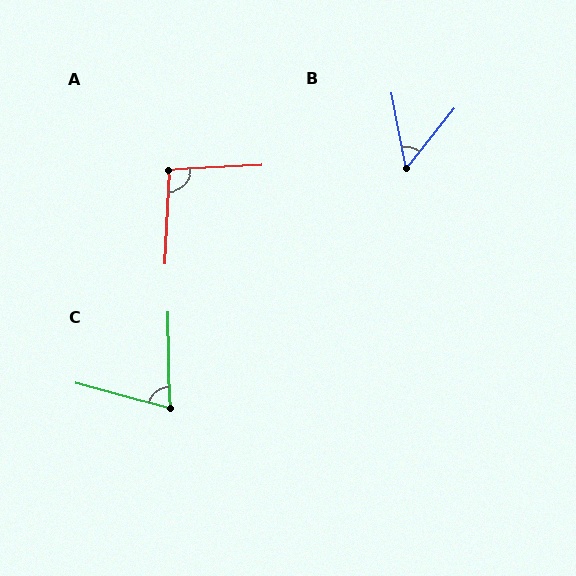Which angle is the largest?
A, at approximately 95 degrees.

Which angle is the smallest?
B, at approximately 49 degrees.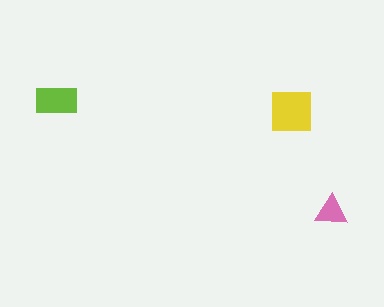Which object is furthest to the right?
The pink triangle is rightmost.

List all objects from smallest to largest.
The pink triangle, the lime rectangle, the yellow square.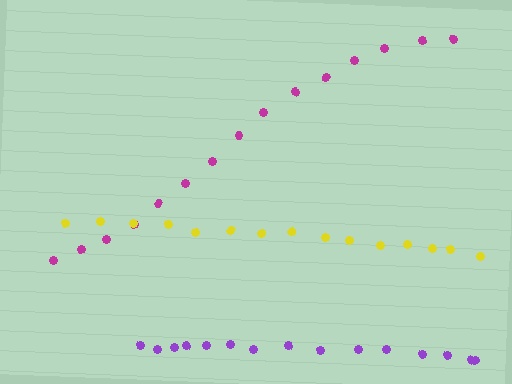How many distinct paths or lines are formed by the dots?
There are 3 distinct paths.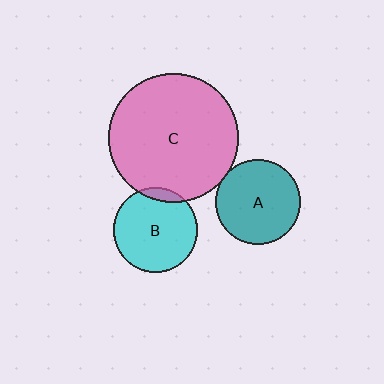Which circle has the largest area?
Circle C (pink).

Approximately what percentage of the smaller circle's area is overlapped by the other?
Approximately 5%.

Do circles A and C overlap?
Yes.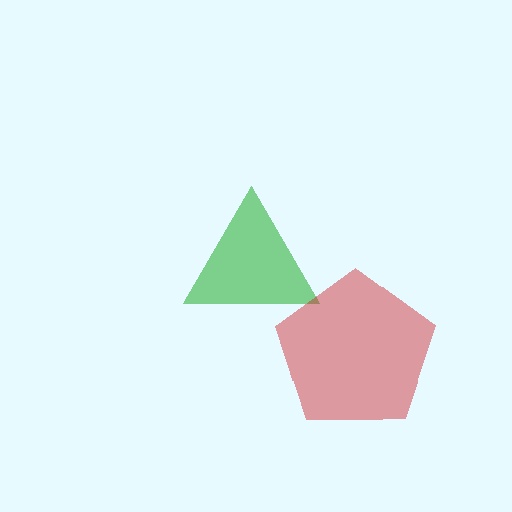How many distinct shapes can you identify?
There are 2 distinct shapes: a green triangle, a red pentagon.